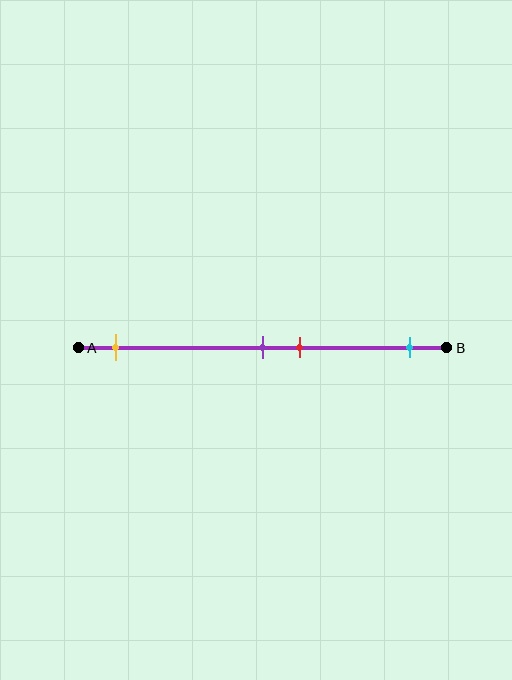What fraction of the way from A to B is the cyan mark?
The cyan mark is approximately 90% (0.9) of the way from A to B.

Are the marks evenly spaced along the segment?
No, the marks are not evenly spaced.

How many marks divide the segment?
There are 4 marks dividing the segment.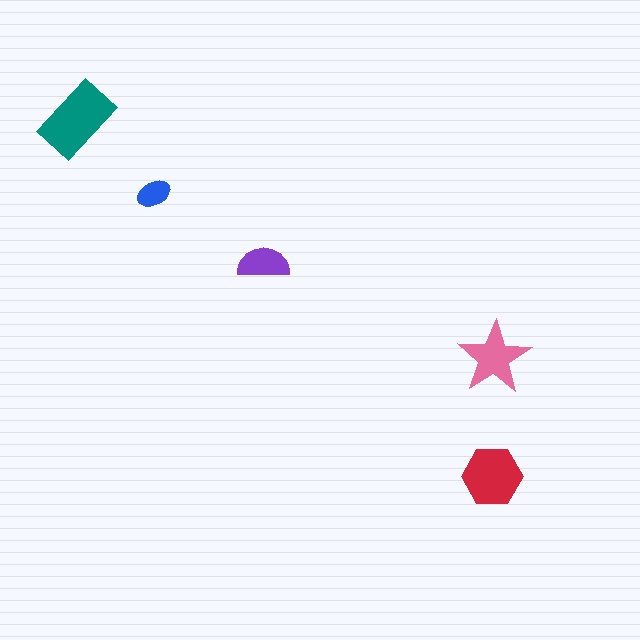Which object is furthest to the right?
The pink star is rightmost.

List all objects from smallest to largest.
The blue ellipse, the purple semicircle, the pink star, the red hexagon, the teal rectangle.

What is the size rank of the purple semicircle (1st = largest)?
4th.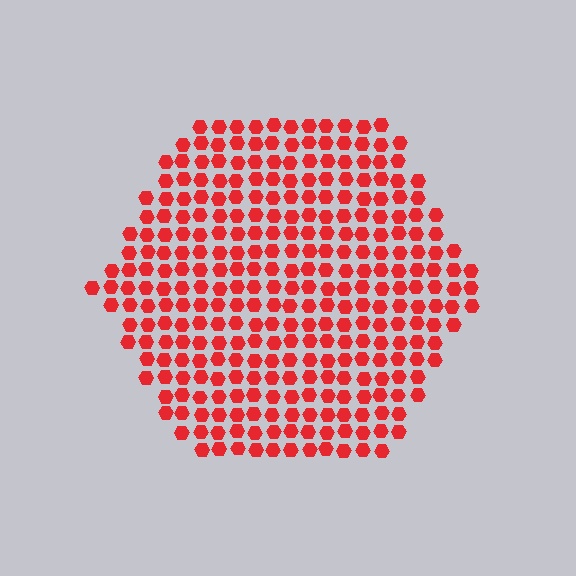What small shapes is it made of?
It is made of small hexagons.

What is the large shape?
The large shape is a hexagon.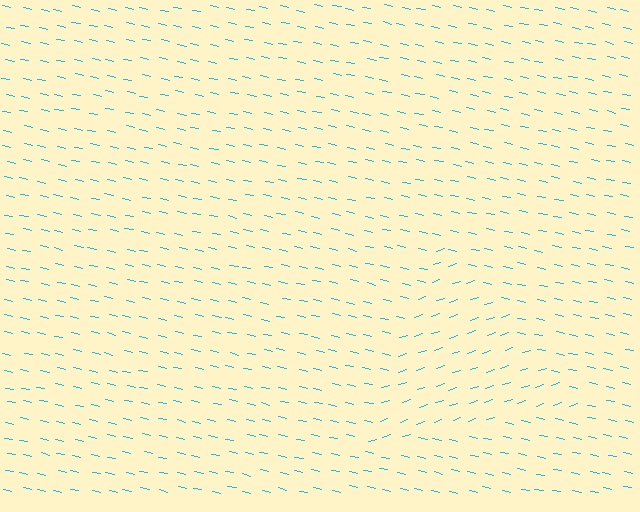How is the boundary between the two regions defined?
The boundary is defined purely by a change in line orientation (approximately 31 degrees difference). All lines are the same color and thickness.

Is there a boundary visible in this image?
Yes, there is a texture boundary formed by a change in line orientation.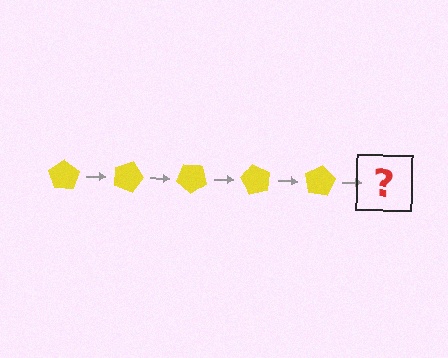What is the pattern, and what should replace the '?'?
The pattern is that the pentagon rotates 20 degrees each step. The '?' should be a yellow pentagon rotated 100 degrees.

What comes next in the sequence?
The next element should be a yellow pentagon rotated 100 degrees.